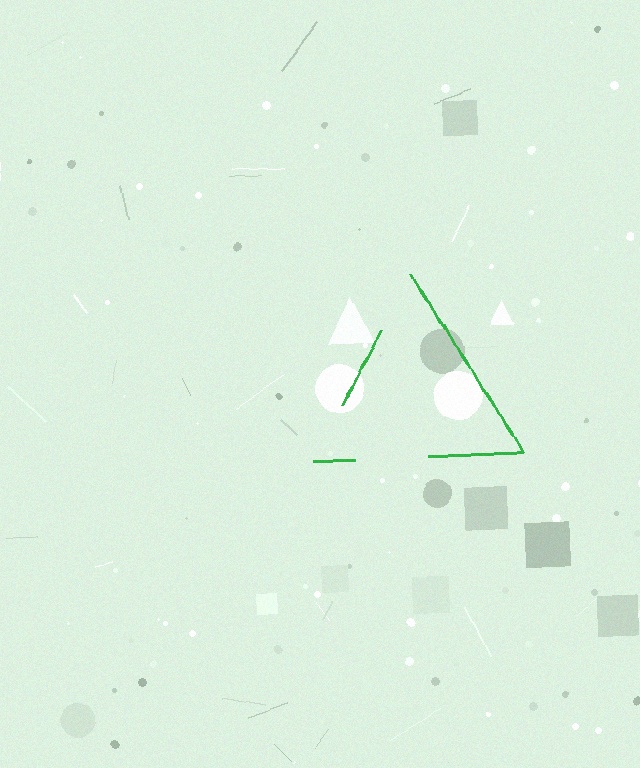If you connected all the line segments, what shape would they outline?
They would outline a triangle.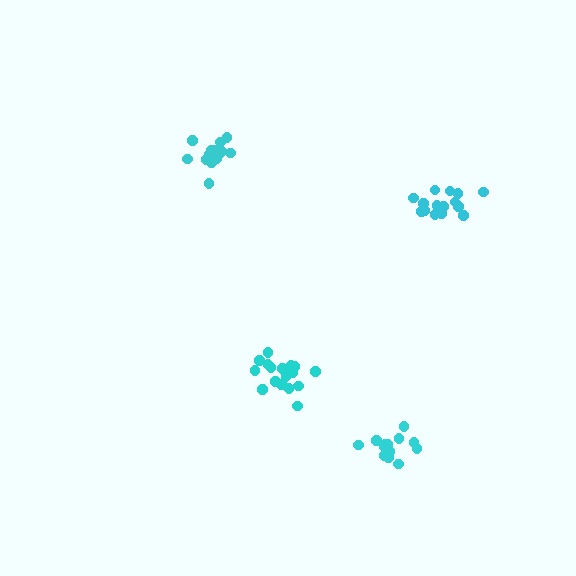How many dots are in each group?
Group 1: 14 dots, Group 2: 18 dots, Group 3: 16 dots, Group 4: 15 dots (63 total).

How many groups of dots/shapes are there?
There are 4 groups.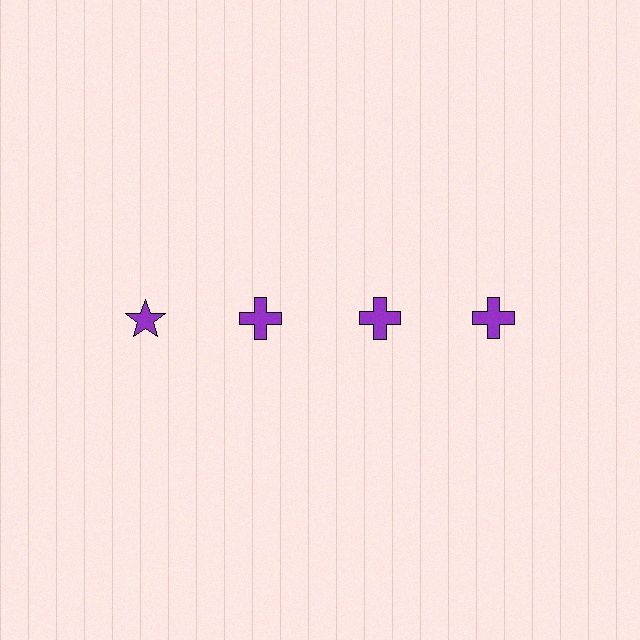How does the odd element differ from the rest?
It has a different shape: star instead of cross.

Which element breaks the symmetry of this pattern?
The purple star in the top row, leftmost column breaks the symmetry. All other shapes are purple crosses.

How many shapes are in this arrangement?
There are 4 shapes arranged in a grid pattern.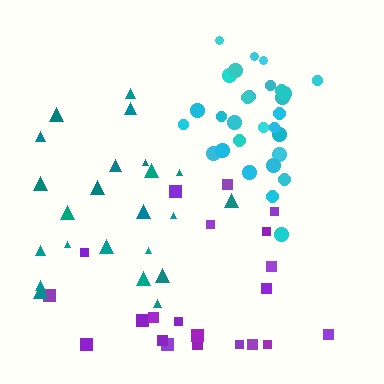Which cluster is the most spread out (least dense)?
Purple.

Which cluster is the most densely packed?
Cyan.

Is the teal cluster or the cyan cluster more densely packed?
Cyan.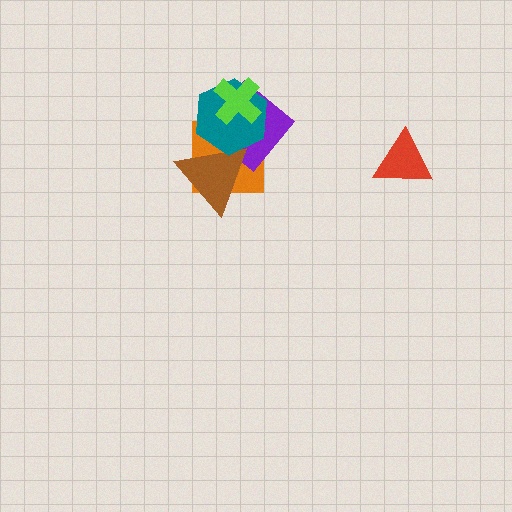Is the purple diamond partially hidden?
Yes, it is partially covered by another shape.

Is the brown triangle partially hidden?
Yes, it is partially covered by another shape.